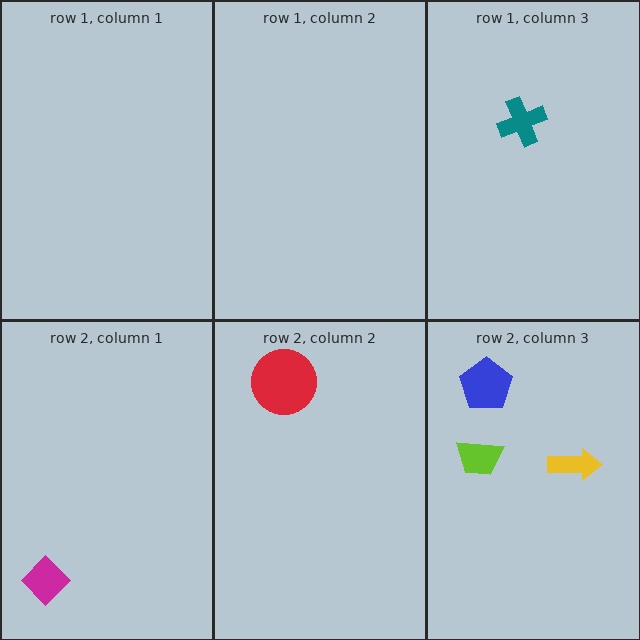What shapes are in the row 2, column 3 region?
The yellow arrow, the lime trapezoid, the blue pentagon.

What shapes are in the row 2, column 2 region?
The red circle.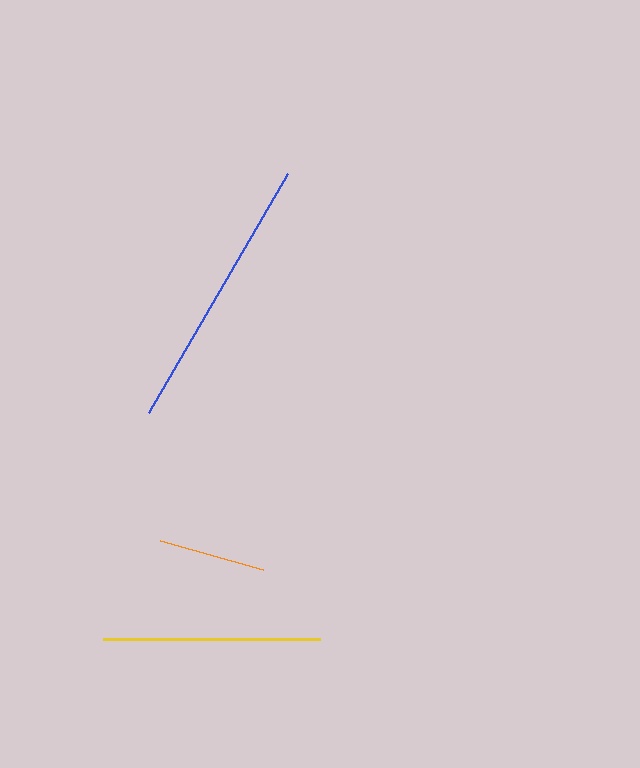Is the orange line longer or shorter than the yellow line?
The yellow line is longer than the orange line.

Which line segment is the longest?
The blue line is the longest at approximately 276 pixels.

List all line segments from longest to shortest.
From longest to shortest: blue, yellow, orange.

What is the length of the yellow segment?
The yellow segment is approximately 217 pixels long.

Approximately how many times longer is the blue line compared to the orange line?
The blue line is approximately 2.6 times the length of the orange line.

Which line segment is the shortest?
The orange line is the shortest at approximately 106 pixels.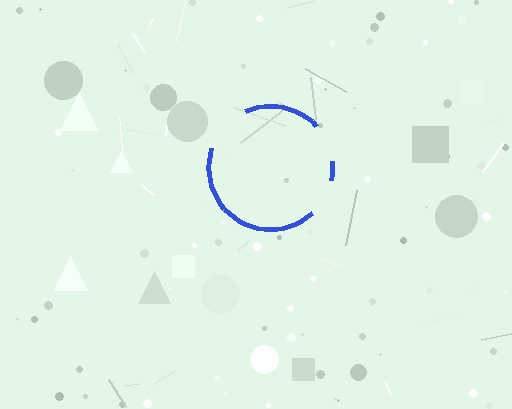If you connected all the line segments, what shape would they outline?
They would outline a circle.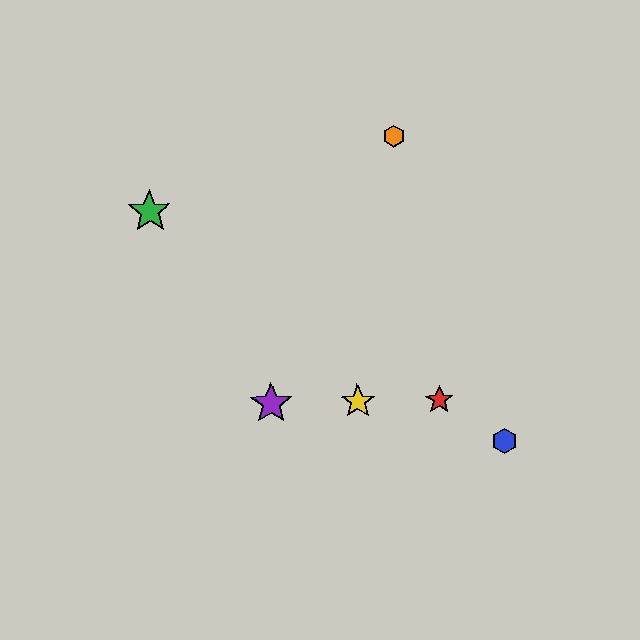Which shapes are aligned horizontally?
The red star, the yellow star, the purple star are aligned horizontally.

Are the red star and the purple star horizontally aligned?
Yes, both are at y≈400.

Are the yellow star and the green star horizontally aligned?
No, the yellow star is at y≈402 and the green star is at y≈211.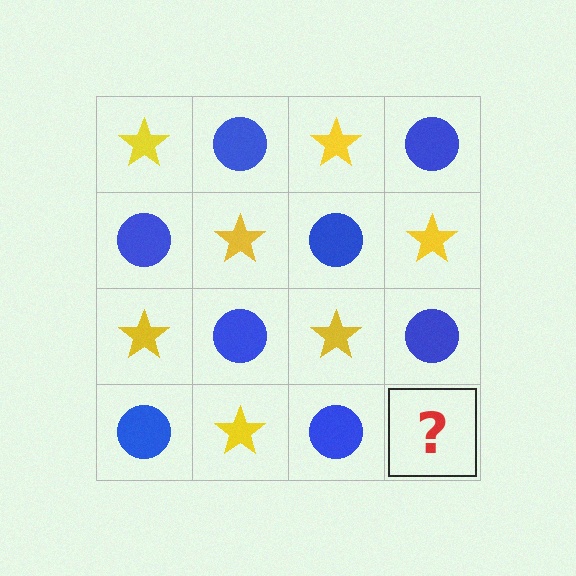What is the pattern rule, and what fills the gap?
The rule is that it alternates yellow star and blue circle in a checkerboard pattern. The gap should be filled with a yellow star.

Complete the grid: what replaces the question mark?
The question mark should be replaced with a yellow star.